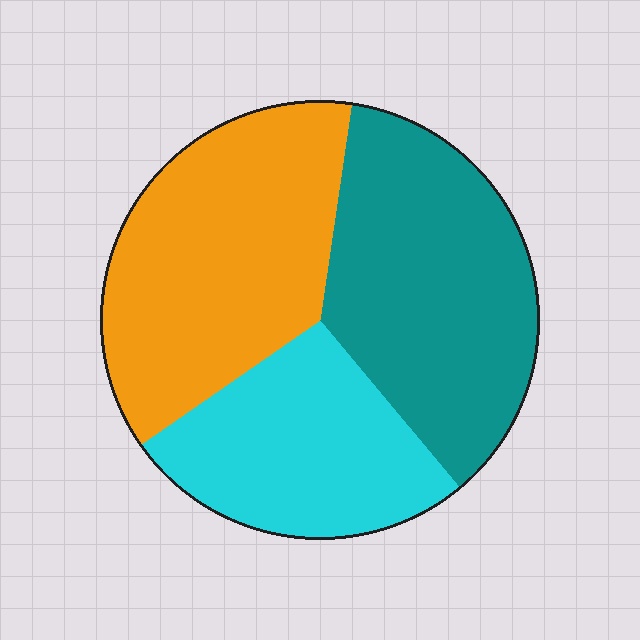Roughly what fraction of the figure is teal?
Teal covers about 35% of the figure.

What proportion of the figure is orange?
Orange takes up between a third and a half of the figure.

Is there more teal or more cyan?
Teal.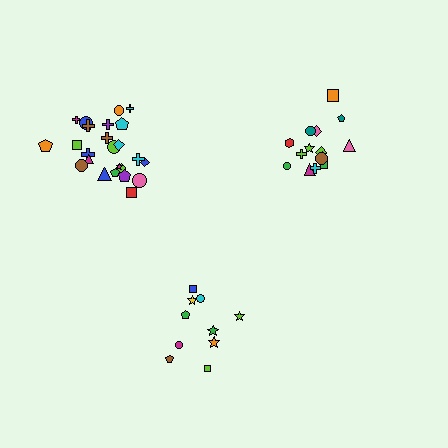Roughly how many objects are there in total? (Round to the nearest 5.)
Roughly 50 objects in total.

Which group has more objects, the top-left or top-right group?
The top-left group.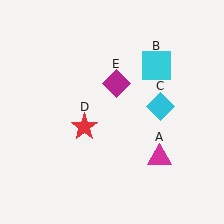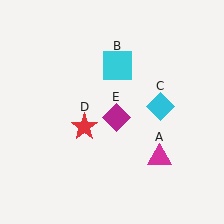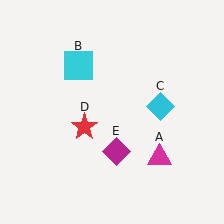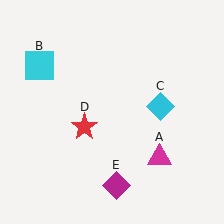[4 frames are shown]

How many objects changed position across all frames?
2 objects changed position: cyan square (object B), magenta diamond (object E).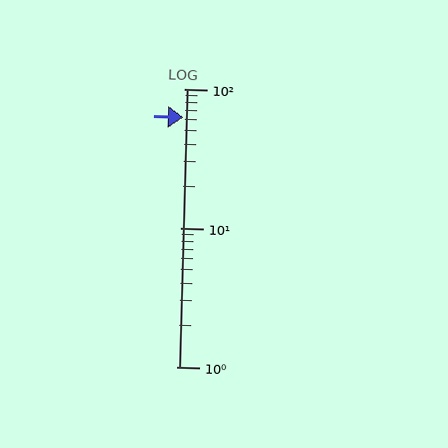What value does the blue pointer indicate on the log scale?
The pointer indicates approximately 62.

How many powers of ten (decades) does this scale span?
The scale spans 2 decades, from 1 to 100.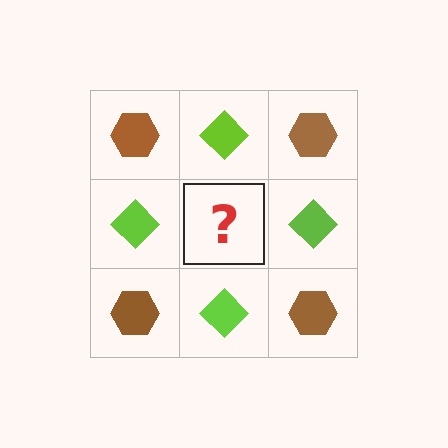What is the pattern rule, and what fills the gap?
The rule is that it alternates brown hexagon and lime diamond in a checkerboard pattern. The gap should be filled with a brown hexagon.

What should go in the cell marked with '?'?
The missing cell should contain a brown hexagon.